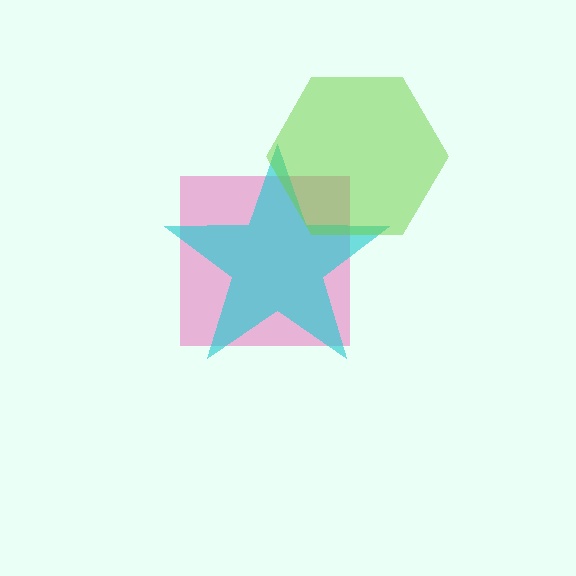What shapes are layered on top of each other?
The layered shapes are: a pink square, a cyan star, a lime hexagon.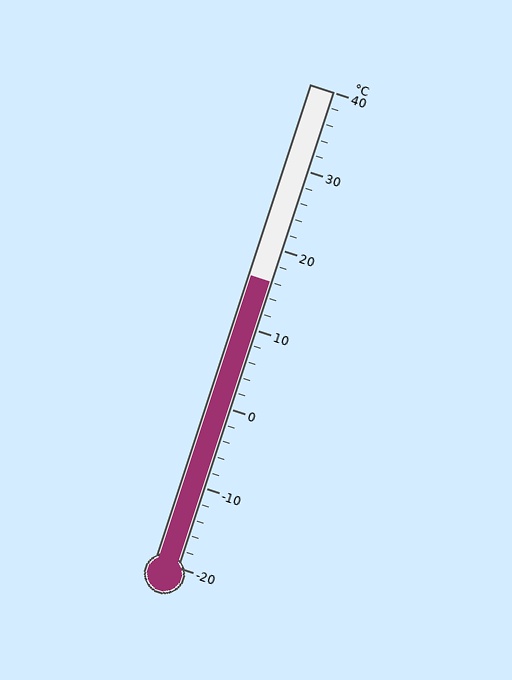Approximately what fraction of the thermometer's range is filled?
The thermometer is filled to approximately 60% of its range.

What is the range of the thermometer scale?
The thermometer scale ranges from -20°C to 40°C.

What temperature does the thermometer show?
The thermometer shows approximately 16°C.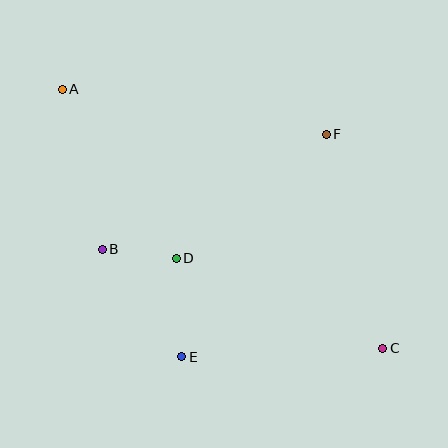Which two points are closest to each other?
Points B and D are closest to each other.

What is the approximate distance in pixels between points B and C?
The distance between B and C is approximately 298 pixels.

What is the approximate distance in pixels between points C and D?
The distance between C and D is approximately 225 pixels.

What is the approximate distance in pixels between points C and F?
The distance between C and F is approximately 221 pixels.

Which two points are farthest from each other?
Points A and C are farthest from each other.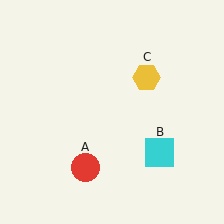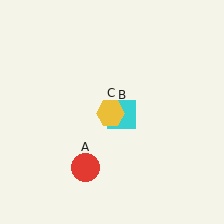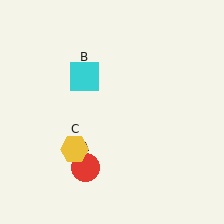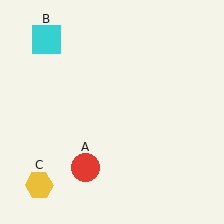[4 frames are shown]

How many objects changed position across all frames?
2 objects changed position: cyan square (object B), yellow hexagon (object C).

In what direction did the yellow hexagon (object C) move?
The yellow hexagon (object C) moved down and to the left.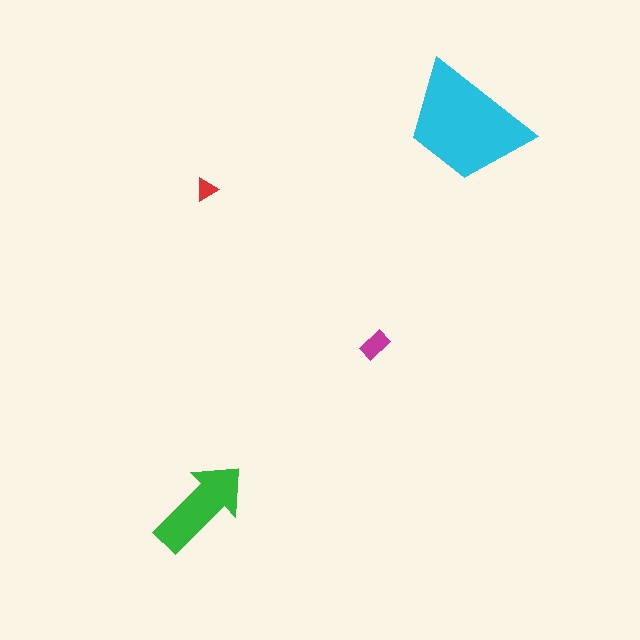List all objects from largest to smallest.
The cyan trapezoid, the green arrow, the magenta rectangle, the red triangle.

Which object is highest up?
The cyan trapezoid is topmost.